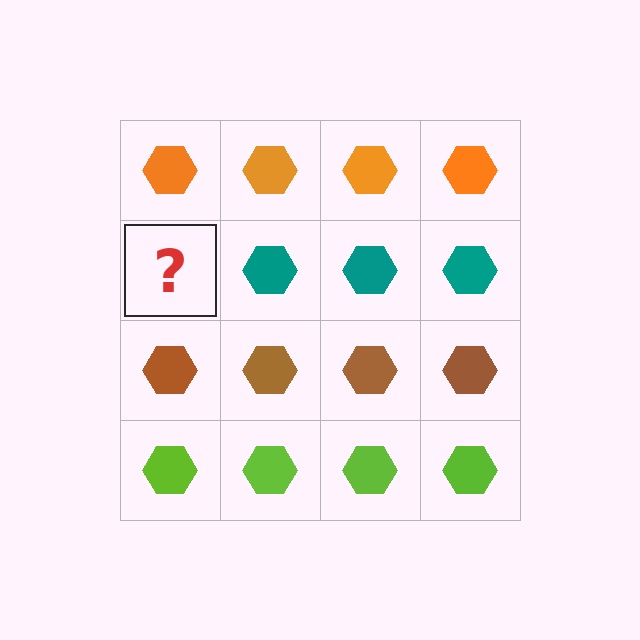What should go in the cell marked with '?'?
The missing cell should contain a teal hexagon.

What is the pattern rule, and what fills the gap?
The rule is that each row has a consistent color. The gap should be filled with a teal hexagon.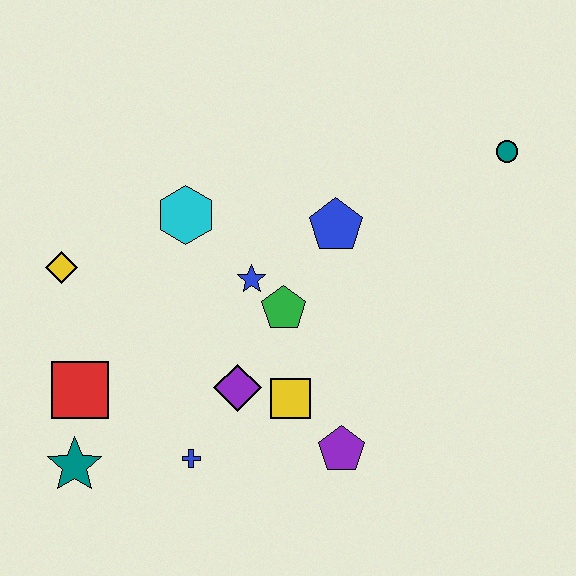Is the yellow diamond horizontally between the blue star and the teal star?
No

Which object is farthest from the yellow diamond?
The teal circle is farthest from the yellow diamond.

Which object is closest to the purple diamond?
The yellow square is closest to the purple diamond.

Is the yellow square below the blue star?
Yes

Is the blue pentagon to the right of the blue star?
Yes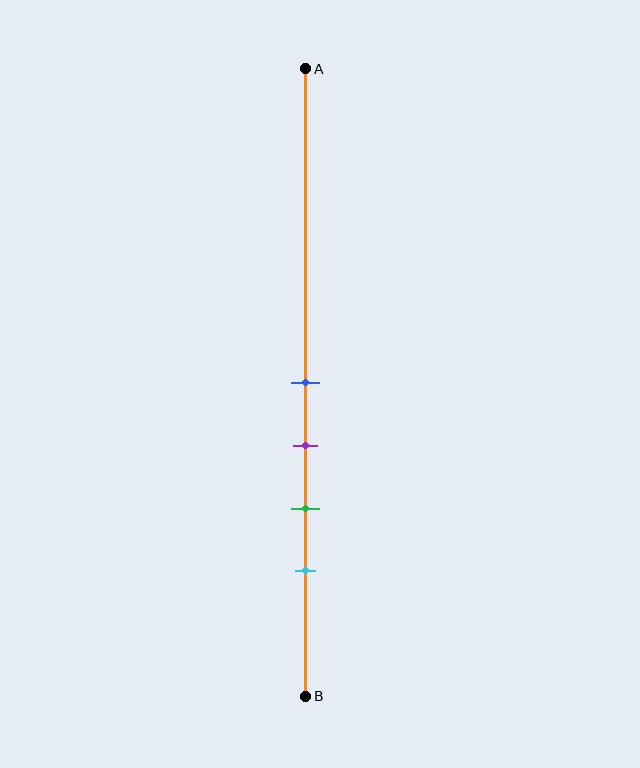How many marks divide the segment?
There are 4 marks dividing the segment.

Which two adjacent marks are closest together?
The blue and purple marks are the closest adjacent pair.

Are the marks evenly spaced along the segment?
Yes, the marks are approximately evenly spaced.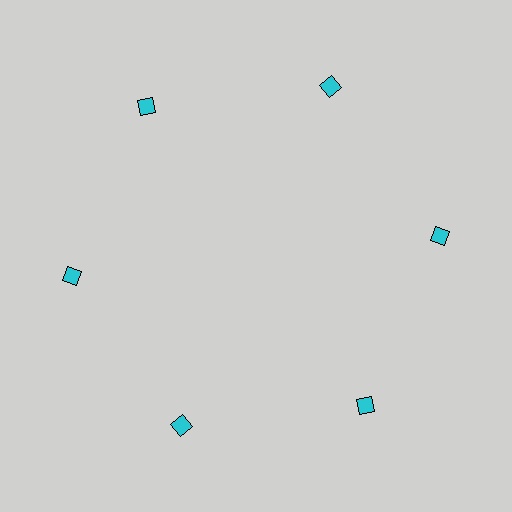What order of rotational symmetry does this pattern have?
This pattern has 6-fold rotational symmetry.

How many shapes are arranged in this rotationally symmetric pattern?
There are 6 shapes, arranged in 6 groups of 1.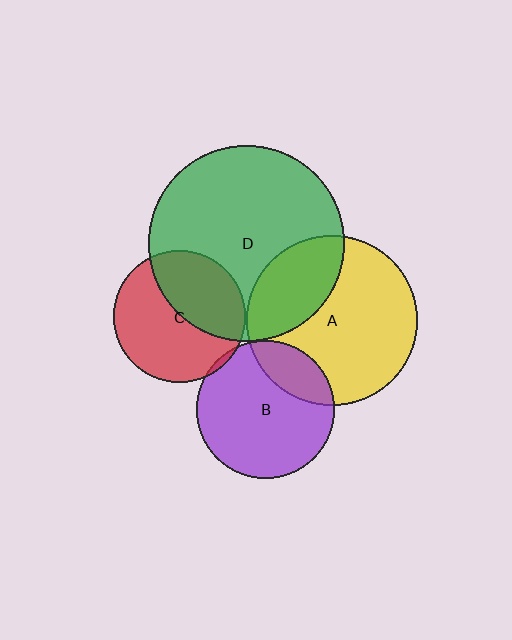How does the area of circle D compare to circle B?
Approximately 2.0 times.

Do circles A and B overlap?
Yes.